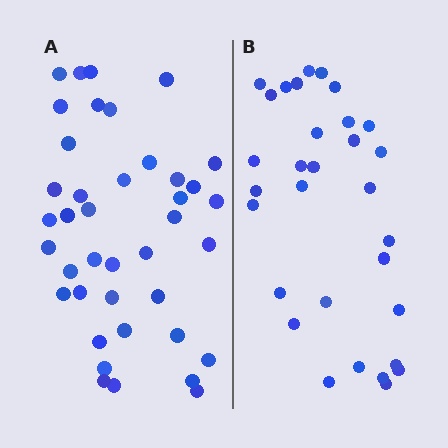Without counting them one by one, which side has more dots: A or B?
Region A (the left region) has more dots.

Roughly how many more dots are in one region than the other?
Region A has roughly 8 or so more dots than region B.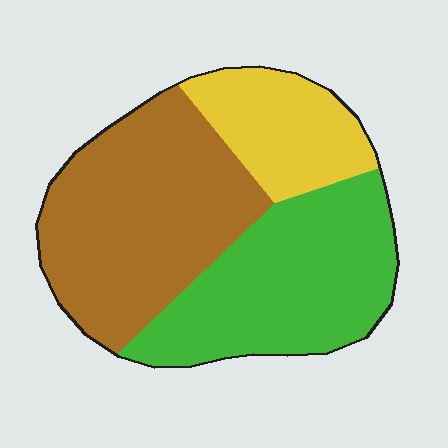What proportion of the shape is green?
Green takes up about three eighths (3/8) of the shape.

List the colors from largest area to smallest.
From largest to smallest: brown, green, yellow.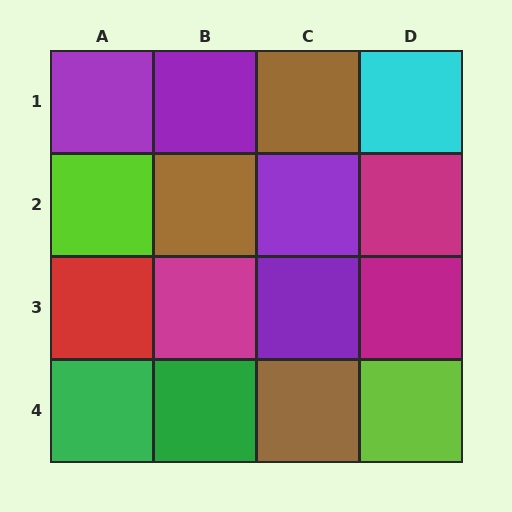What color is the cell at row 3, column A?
Red.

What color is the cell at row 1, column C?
Brown.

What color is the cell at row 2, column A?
Lime.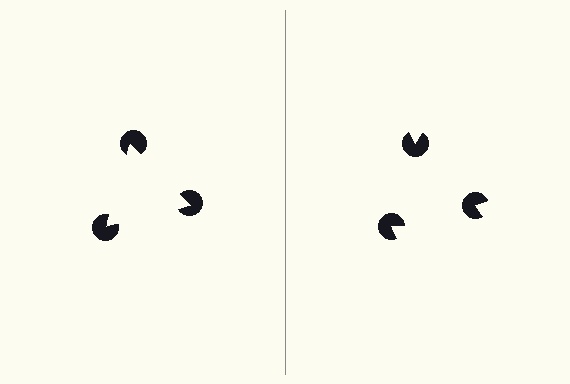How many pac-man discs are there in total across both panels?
6 — 3 on each side.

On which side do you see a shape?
An illusory triangle appears on the left side. On the right side the wedge cuts are rotated, so no coherent shape forms.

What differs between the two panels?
The pac-man discs are positioned identically on both sides; only the wedge orientations differ. On the left they align to a triangle; on the right they are misaligned.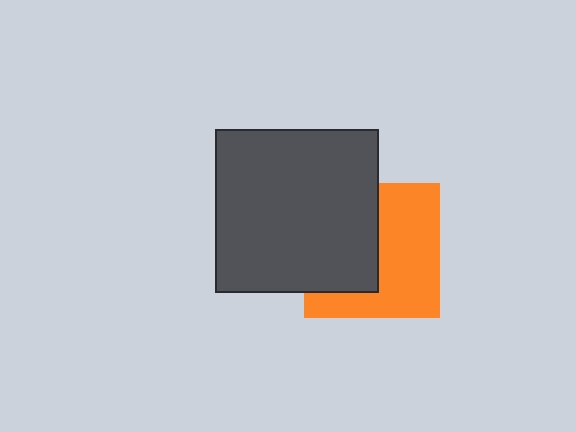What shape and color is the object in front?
The object in front is a dark gray square.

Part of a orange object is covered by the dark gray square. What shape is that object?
It is a square.